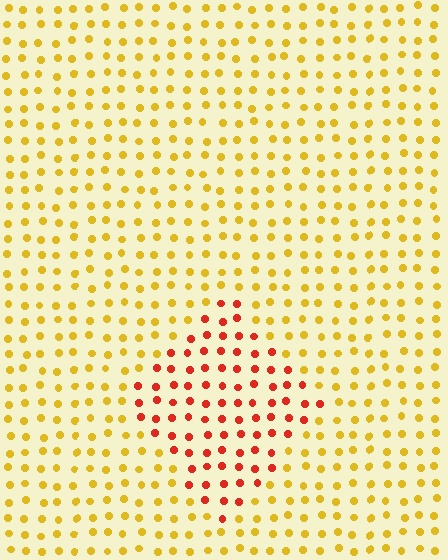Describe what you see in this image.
The image is filled with small yellow elements in a uniform arrangement. A diamond-shaped region is visible where the elements are tinted to a slightly different hue, forming a subtle color boundary.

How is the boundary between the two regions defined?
The boundary is defined purely by a slight shift in hue (about 46 degrees). Spacing, size, and orientation are identical on both sides.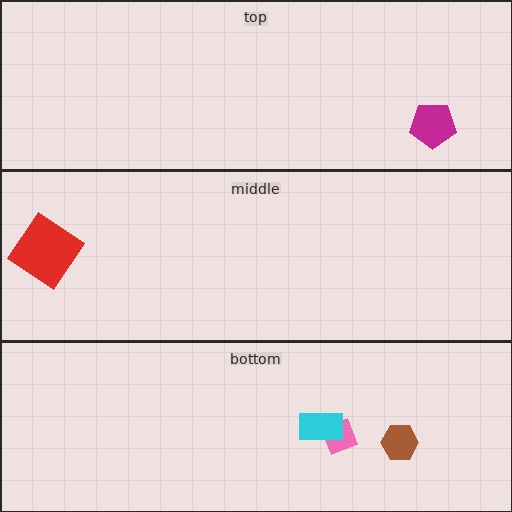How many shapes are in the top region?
1.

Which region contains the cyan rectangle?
The bottom region.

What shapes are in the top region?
The magenta pentagon.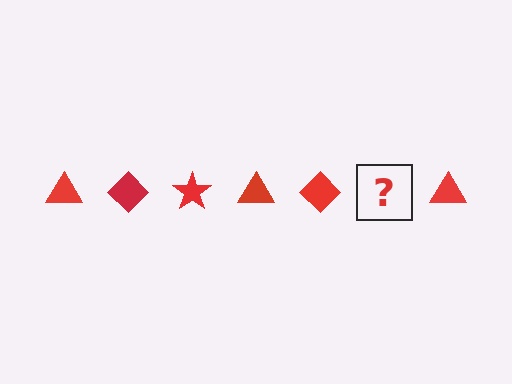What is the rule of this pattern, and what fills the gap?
The rule is that the pattern cycles through triangle, diamond, star shapes in red. The gap should be filled with a red star.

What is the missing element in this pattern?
The missing element is a red star.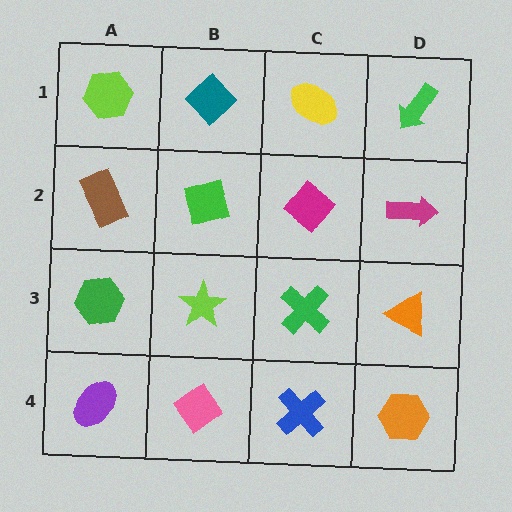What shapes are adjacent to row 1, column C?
A magenta diamond (row 2, column C), a teal diamond (row 1, column B), a green arrow (row 1, column D).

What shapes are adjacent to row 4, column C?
A green cross (row 3, column C), a pink diamond (row 4, column B), an orange hexagon (row 4, column D).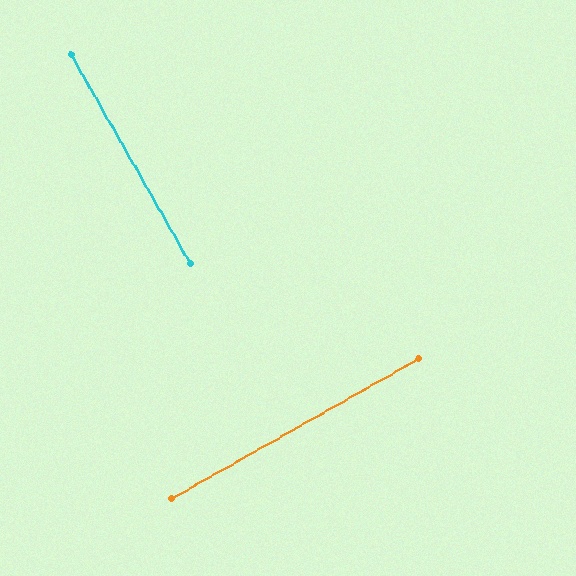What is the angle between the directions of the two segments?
Approximately 90 degrees.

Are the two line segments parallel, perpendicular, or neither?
Perpendicular — they meet at approximately 90°.